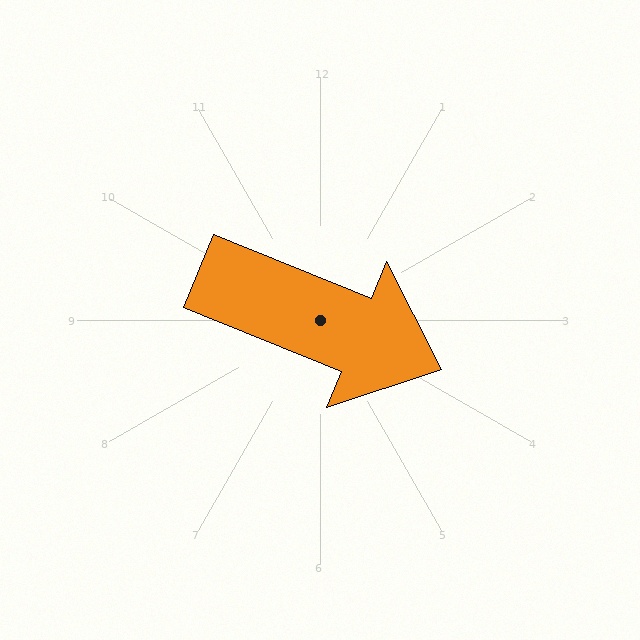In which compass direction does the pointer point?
East.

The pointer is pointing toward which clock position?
Roughly 4 o'clock.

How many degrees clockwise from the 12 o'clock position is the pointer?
Approximately 112 degrees.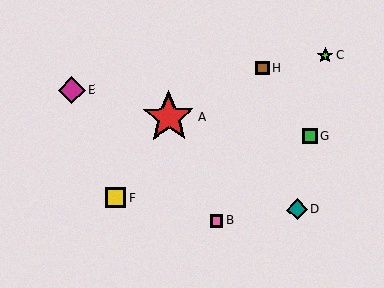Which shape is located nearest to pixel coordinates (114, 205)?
The yellow square (labeled F) at (116, 198) is nearest to that location.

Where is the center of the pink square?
The center of the pink square is at (217, 221).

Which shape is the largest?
The red star (labeled A) is the largest.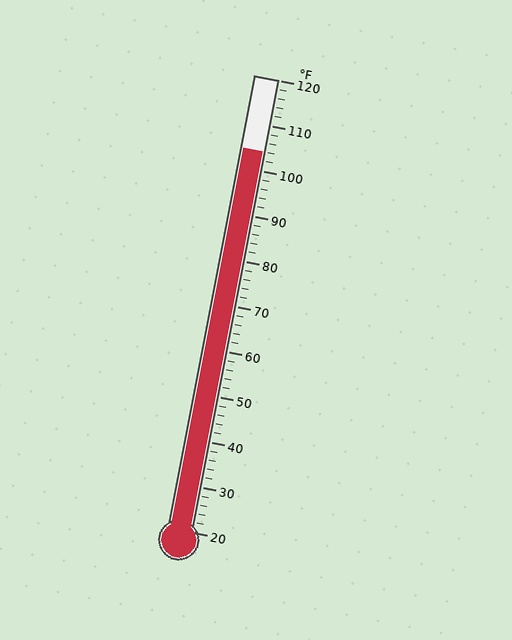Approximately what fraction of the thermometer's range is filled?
The thermometer is filled to approximately 85% of its range.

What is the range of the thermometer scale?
The thermometer scale ranges from 20°F to 120°F.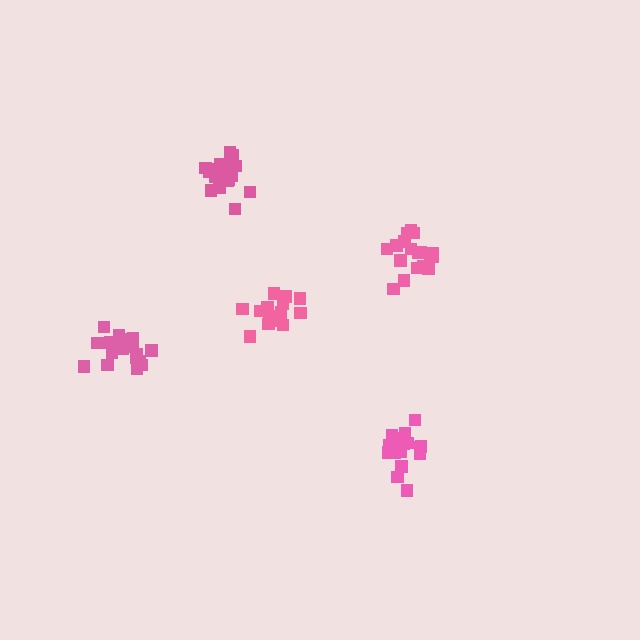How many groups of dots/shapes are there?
There are 5 groups.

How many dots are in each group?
Group 1: 18 dots, Group 2: 19 dots, Group 3: 20 dots, Group 4: 20 dots, Group 5: 16 dots (93 total).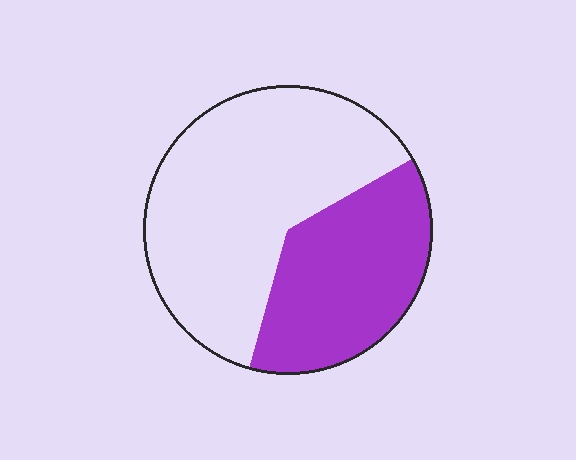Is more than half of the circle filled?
No.